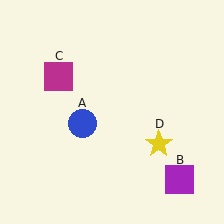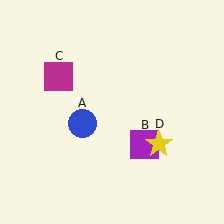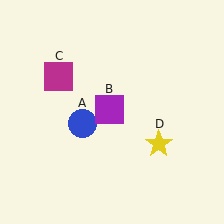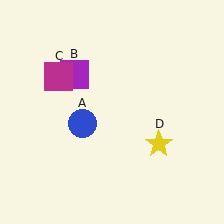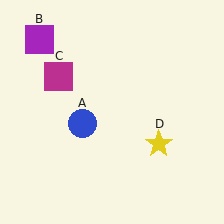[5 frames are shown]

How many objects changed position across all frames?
1 object changed position: purple square (object B).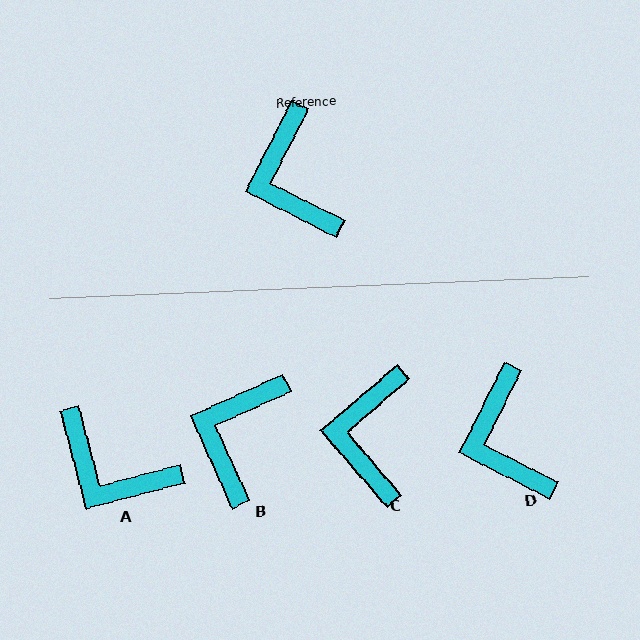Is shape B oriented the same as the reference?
No, it is off by about 39 degrees.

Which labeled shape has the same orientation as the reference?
D.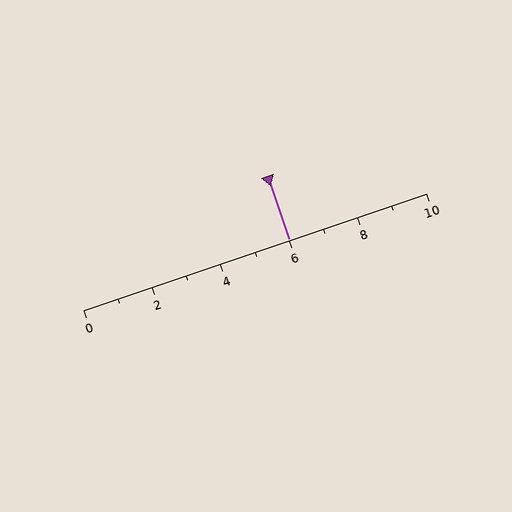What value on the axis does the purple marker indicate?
The marker indicates approximately 6.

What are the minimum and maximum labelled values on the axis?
The axis runs from 0 to 10.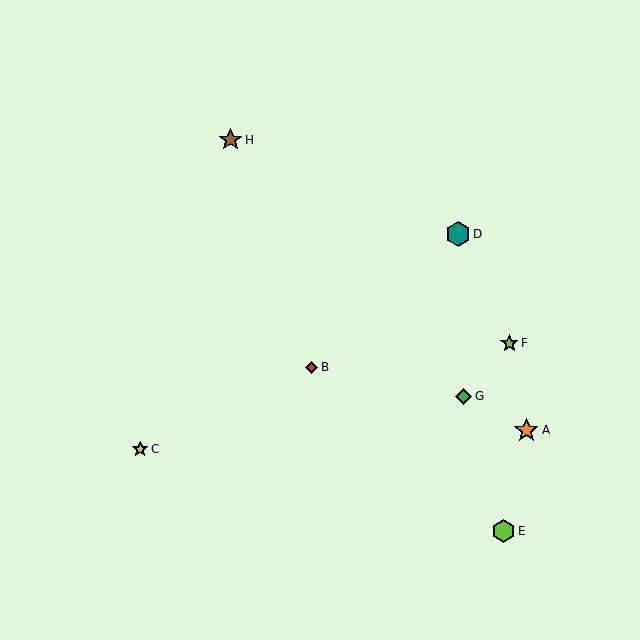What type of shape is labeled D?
Shape D is a teal hexagon.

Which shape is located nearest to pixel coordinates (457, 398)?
The green diamond (labeled G) at (463, 396) is nearest to that location.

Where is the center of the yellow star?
The center of the yellow star is at (140, 449).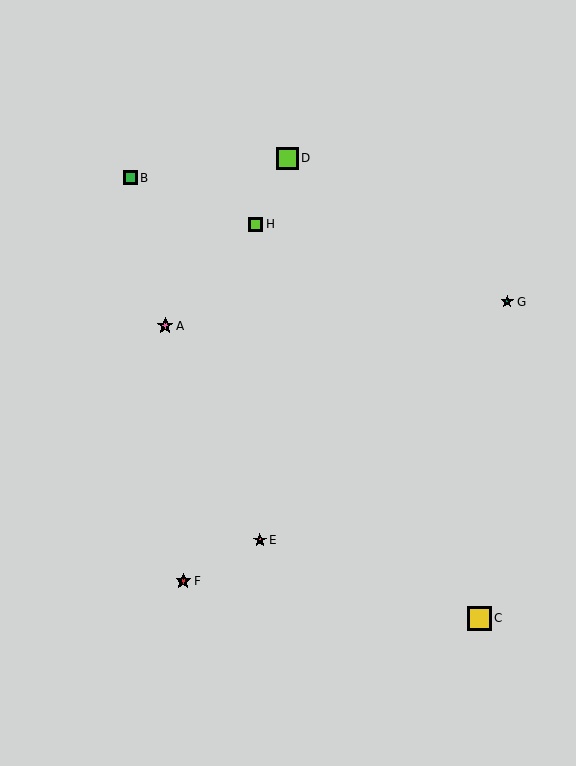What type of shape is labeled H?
Shape H is a lime square.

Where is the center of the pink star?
The center of the pink star is at (260, 540).